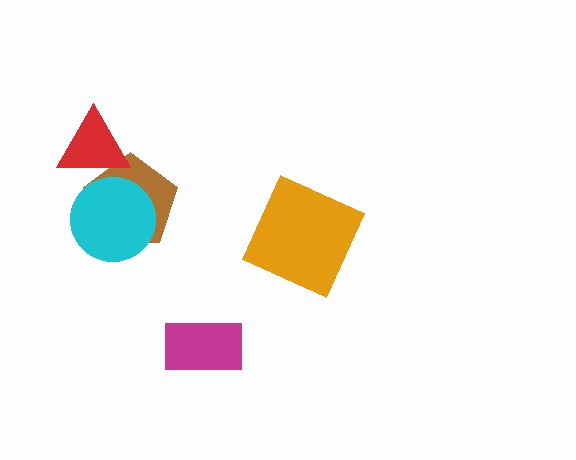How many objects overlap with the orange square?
0 objects overlap with the orange square.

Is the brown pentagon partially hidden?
Yes, it is partially covered by another shape.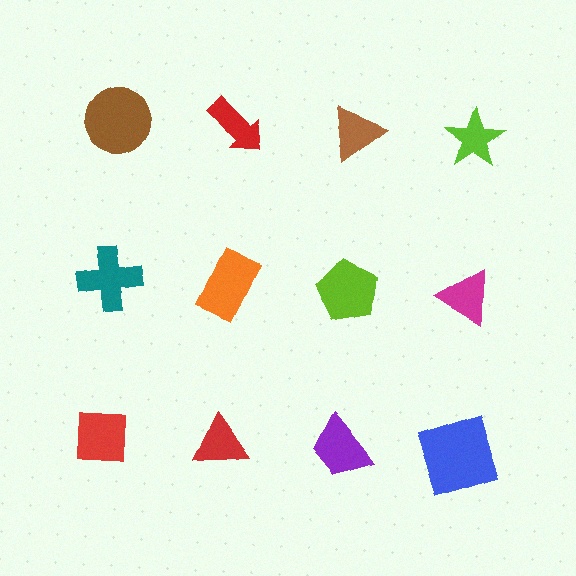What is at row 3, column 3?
A purple trapezoid.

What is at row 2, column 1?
A teal cross.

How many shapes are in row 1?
4 shapes.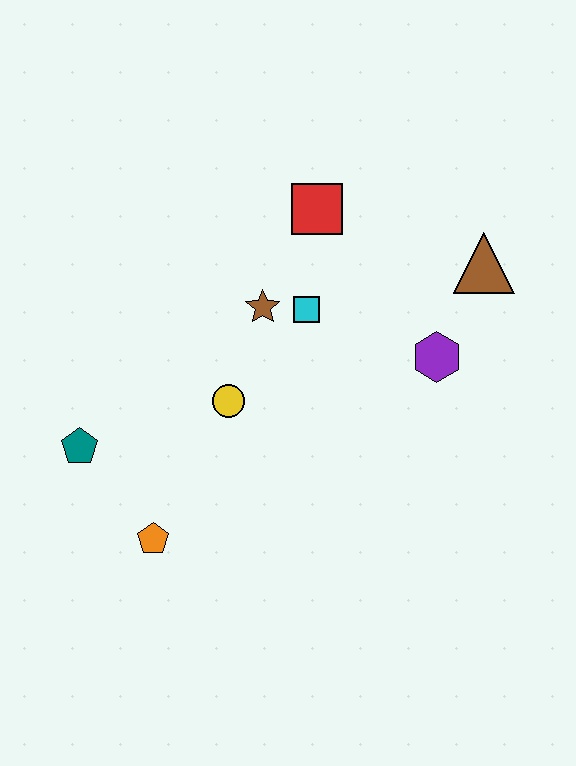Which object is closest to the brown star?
The cyan square is closest to the brown star.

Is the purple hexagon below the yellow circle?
No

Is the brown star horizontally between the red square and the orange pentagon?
Yes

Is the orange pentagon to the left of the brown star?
Yes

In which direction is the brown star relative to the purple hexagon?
The brown star is to the left of the purple hexagon.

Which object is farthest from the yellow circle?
The brown triangle is farthest from the yellow circle.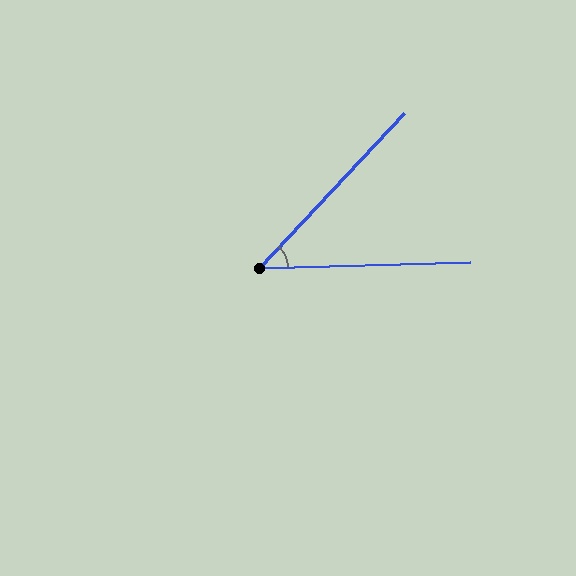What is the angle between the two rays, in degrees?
Approximately 45 degrees.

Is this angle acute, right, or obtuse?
It is acute.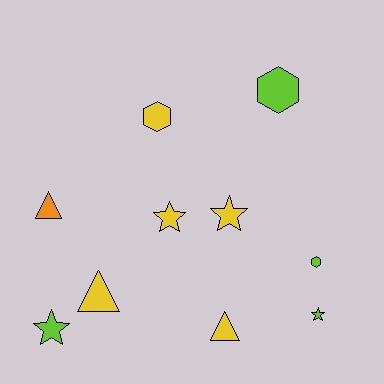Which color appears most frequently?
Yellow, with 5 objects.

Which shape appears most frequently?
Star, with 4 objects.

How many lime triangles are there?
There are no lime triangles.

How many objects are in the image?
There are 10 objects.